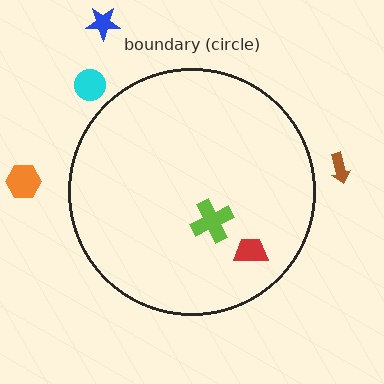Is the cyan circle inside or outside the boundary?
Outside.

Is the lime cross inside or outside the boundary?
Inside.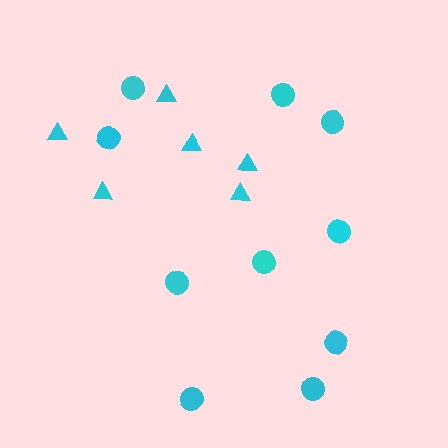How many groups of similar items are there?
There are 2 groups: one group of circles (10) and one group of triangles (6).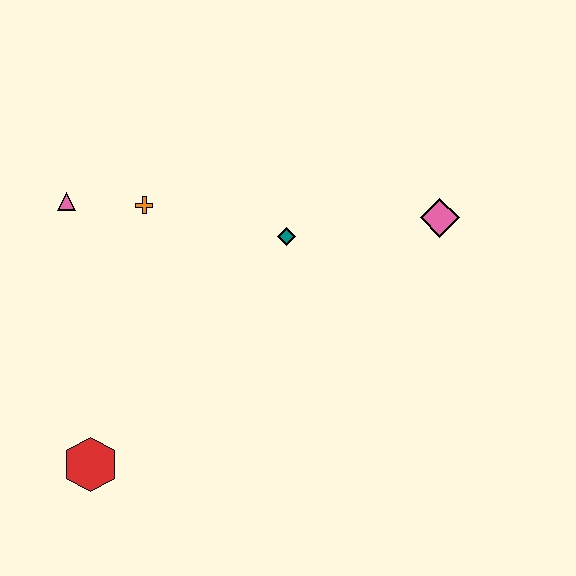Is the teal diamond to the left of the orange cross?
No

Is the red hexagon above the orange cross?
No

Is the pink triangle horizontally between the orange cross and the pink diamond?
No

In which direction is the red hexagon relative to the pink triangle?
The red hexagon is below the pink triangle.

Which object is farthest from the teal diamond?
The red hexagon is farthest from the teal diamond.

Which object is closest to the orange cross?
The pink triangle is closest to the orange cross.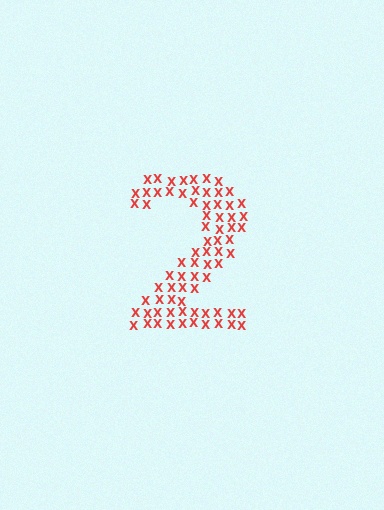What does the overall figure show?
The overall figure shows the digit 2.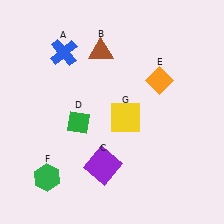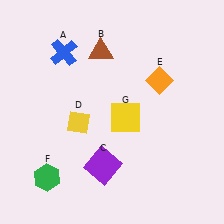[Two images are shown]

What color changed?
The diamond (D) changed from green in Image 1 to yellow in Image 2.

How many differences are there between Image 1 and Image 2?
There is 1 difference between the two images.